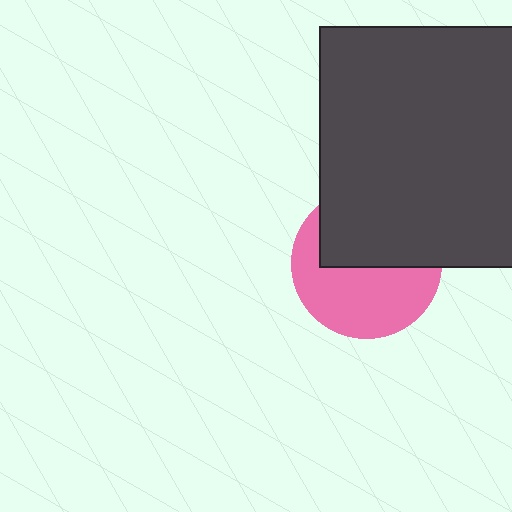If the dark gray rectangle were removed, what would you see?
You would see the complete pink circle.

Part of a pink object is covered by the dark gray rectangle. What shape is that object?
It is a circle.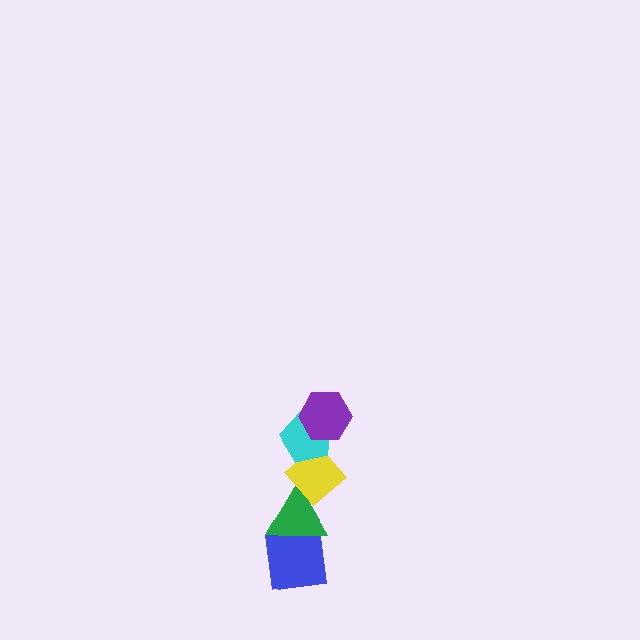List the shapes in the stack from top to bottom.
From top to bottom: the purple hexagon, the cyan pentagon, the yellow diamond, the green triangle, the blue square.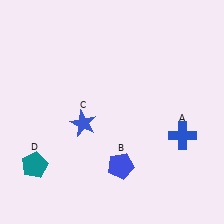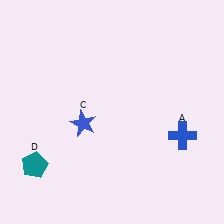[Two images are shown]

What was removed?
The blue pentagon (B) was removed in Image 2.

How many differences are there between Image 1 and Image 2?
There is 1 difference between the two images.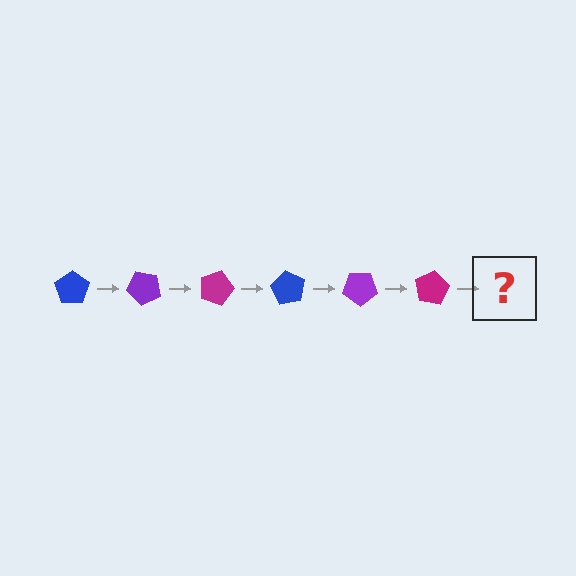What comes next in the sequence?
The next element should be a blue pentagon, rotated 270 degrees from the start.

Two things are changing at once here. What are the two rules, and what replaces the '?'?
The two rules are that it rotates 45 degrees each step and the color cycles through blue, purple, and magenta. The '?' should be a blue pentagon, rotated 270 degrees from the start.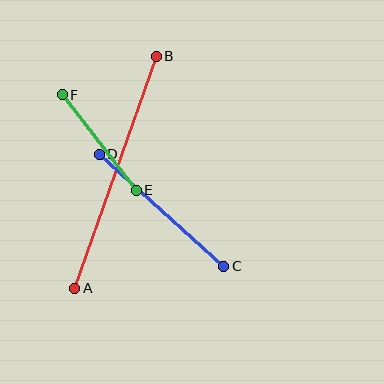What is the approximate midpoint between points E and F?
The midpoint is at approximately (99, 143) pixels.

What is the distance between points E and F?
The distance is approximately 121 pixels.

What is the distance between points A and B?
The distance is approximately 246 pixels.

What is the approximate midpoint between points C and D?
The midpoint is at approximately (162, 210) pixels.